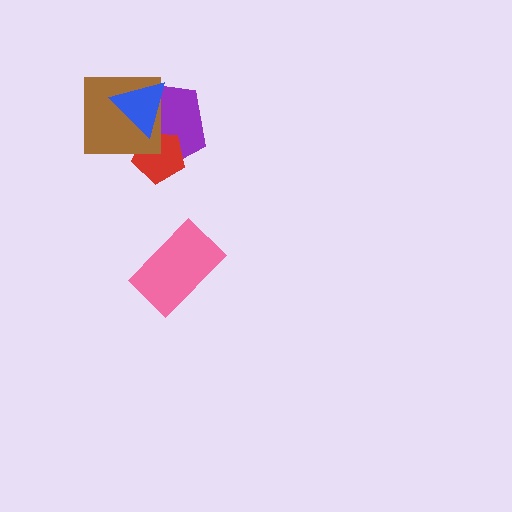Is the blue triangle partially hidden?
No, no other shape covers it.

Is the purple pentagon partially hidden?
Yes, it is partially covered by another shape.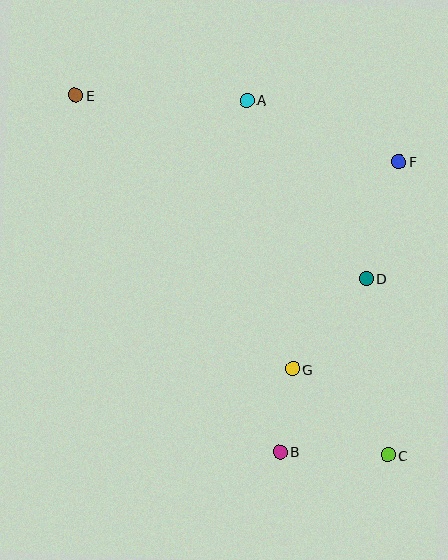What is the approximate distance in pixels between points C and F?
The distance between C and F is approximately 293 pixels.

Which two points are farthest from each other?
Points C and E are farthest from each other.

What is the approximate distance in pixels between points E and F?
The distance between E and F is approximately 330 pixels.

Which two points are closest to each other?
Points B and G are closest to each other.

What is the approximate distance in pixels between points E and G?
The distance between E and G is approximately 349 pixels.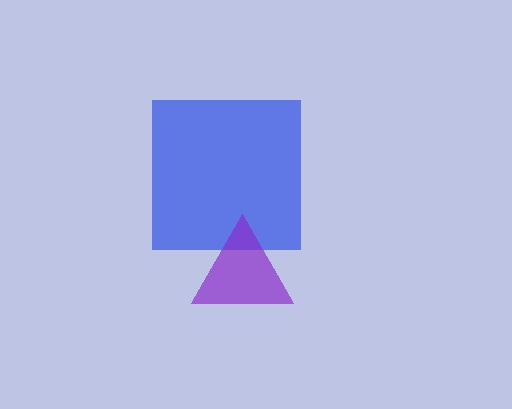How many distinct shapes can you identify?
There are 2 distinct shapes: a blue square, a purple triangle.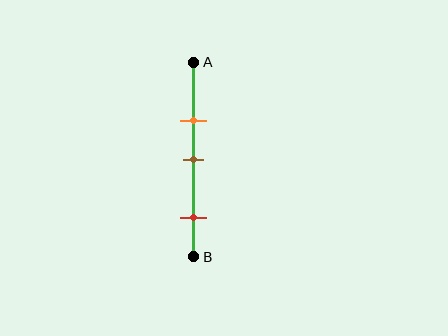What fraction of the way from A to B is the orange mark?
The orange mark is approximately 30% (0.3) of the way from A to B.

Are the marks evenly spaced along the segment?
No, the marks are not evenly spaced.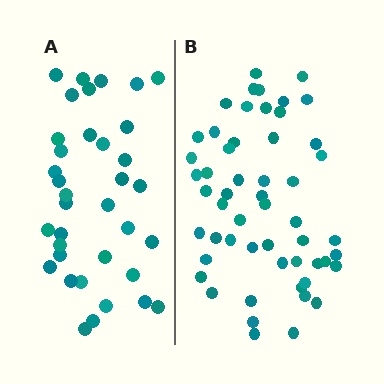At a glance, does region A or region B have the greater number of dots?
Region B (the right region) has more dots.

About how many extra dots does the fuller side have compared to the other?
Region B has approximately 20 more dots than region A.